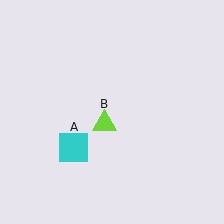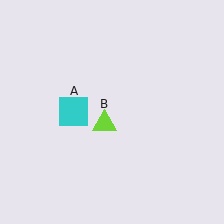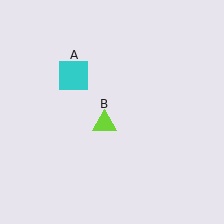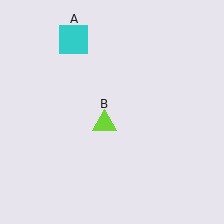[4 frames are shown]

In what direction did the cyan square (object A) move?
The cyan square (object A) moved up.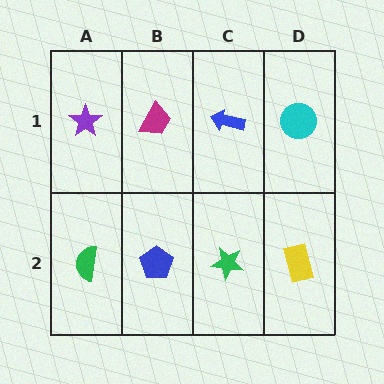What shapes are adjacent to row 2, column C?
A blue arrow (row 1, column C), a blue pentagon (row 2, column B), a yellow rectangle (row 2, column D).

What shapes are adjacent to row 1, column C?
A green star (row 2, column C), a magenta trapezoid (row 1, column B), a cyan circle (row 1, column D).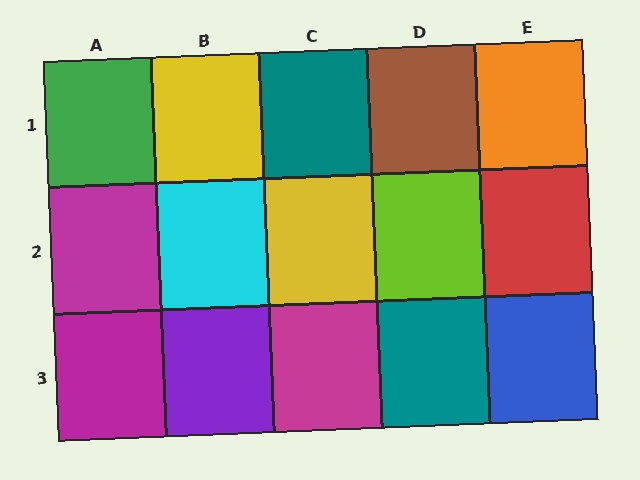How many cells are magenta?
3 cells are magenta.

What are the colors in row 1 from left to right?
Green, yellow, teal, brown, orange.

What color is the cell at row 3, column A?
Magenta.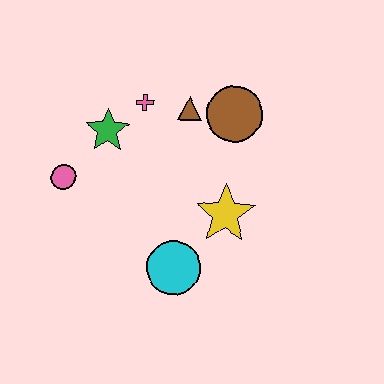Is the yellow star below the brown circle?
Yes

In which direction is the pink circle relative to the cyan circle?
The pink circle is to the left of the cyan circle.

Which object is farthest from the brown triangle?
The cyan circle is farthest from the brown triangle.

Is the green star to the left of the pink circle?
No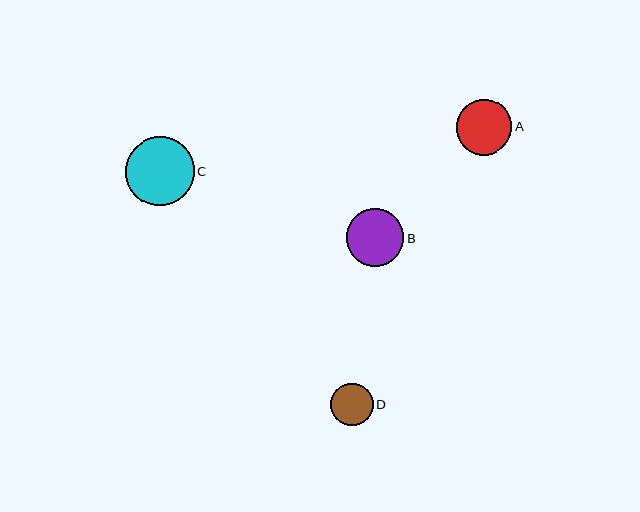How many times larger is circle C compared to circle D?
Circle C is approximately 1.6 times the size of circle D.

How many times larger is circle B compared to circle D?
Circle B is approximately 1.3 times the size of circle D.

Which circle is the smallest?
Circle D is the smallest with a size of approximately 43 pixels.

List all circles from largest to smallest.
From largest to smallest: C, B, A, D.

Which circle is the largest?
Circle C is the largest with a size of approximately 69 pixels.